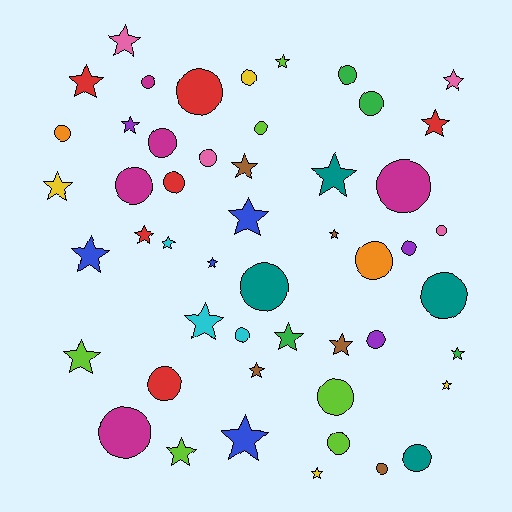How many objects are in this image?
There are 50 objects.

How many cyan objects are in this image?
There are 3 cyan objects.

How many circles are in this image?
There are 25 circles.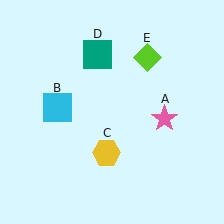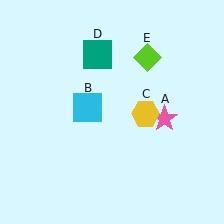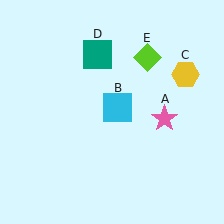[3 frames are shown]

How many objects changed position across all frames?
2 objects changed position: cyan square (object B), yellow hexagon (object C).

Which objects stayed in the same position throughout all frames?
Pink star (object A) and teal square (object D) and lime diamond (object E) remained stationary.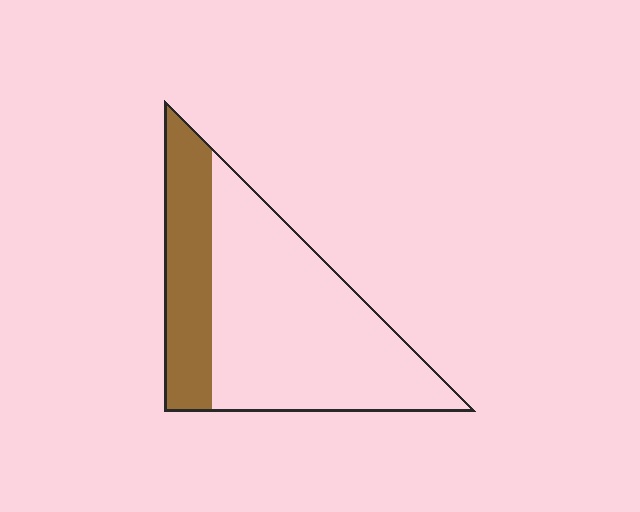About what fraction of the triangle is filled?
About one quarter (1/4).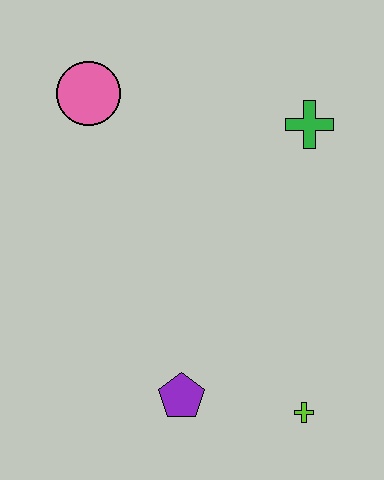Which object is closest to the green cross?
The pink circle is closest to the green cross.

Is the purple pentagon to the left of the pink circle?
No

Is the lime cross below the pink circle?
Yes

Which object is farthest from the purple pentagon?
The pink circle is farthest from the purple pentagon.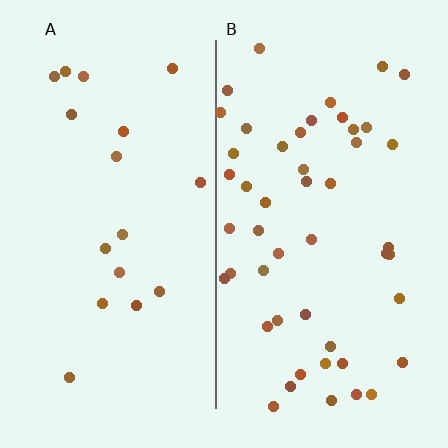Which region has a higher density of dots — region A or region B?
B (the right).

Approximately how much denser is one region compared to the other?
Approximately 2.8× — region B over region A.